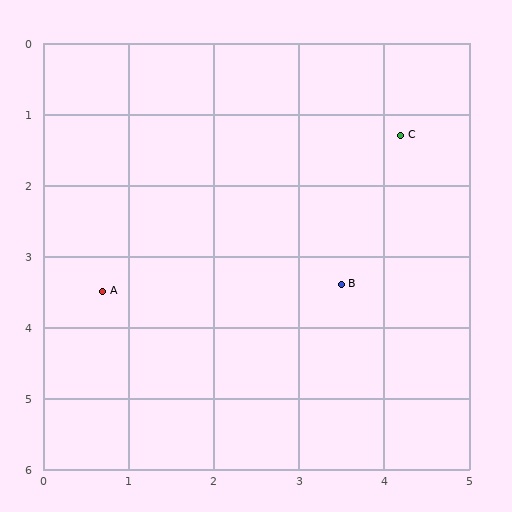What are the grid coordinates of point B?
Point B is at approximately (3.5, 3.4).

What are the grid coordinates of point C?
Point C is at approximately (4.2, 1.3).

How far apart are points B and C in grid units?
Points B and C are about 2.2 grid units apart.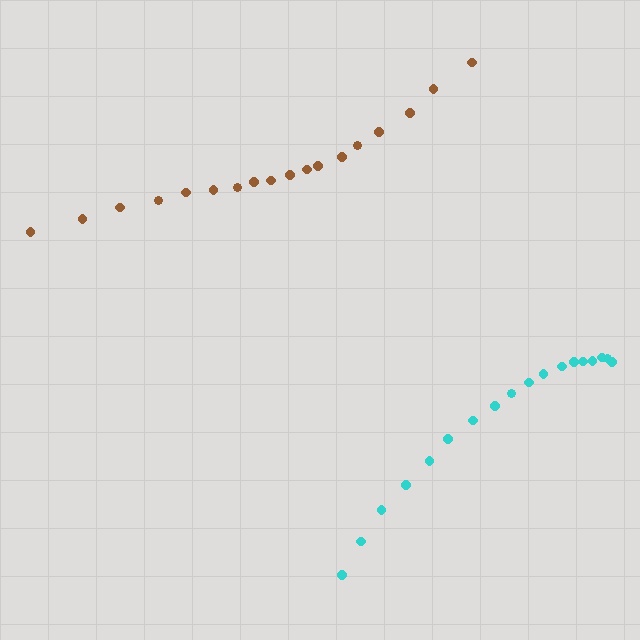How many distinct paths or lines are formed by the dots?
There are 2 distinct paths.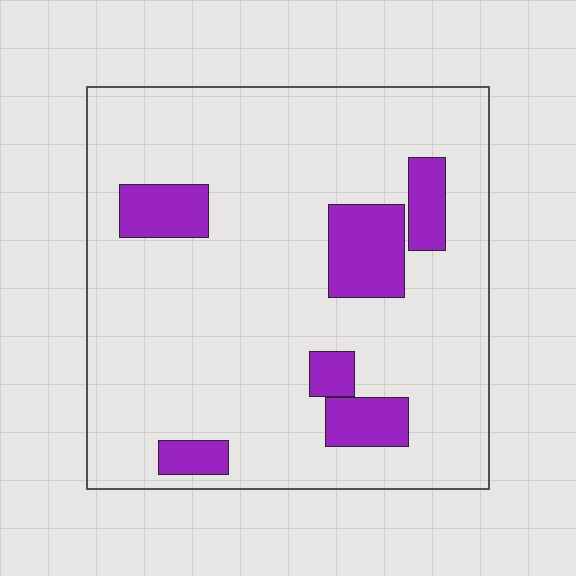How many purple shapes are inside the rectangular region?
6.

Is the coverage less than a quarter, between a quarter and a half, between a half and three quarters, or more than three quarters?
Less than a quarter.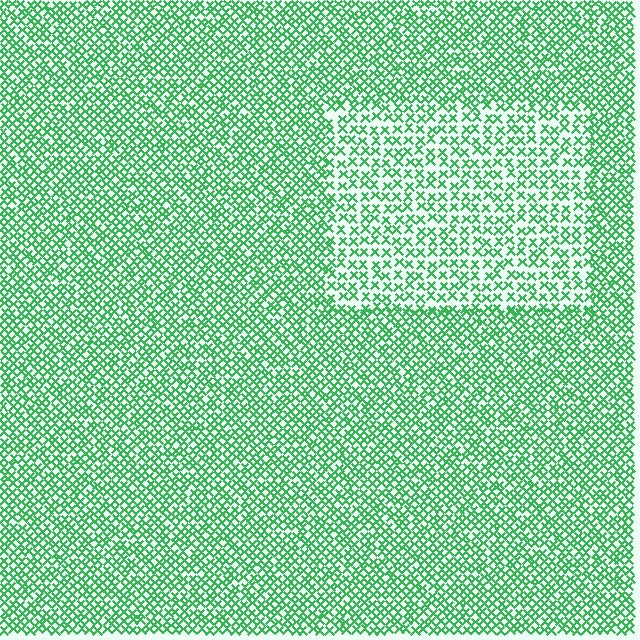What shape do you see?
I see a rectangle.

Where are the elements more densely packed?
The elements are more densely packed outside the rectangle boundary.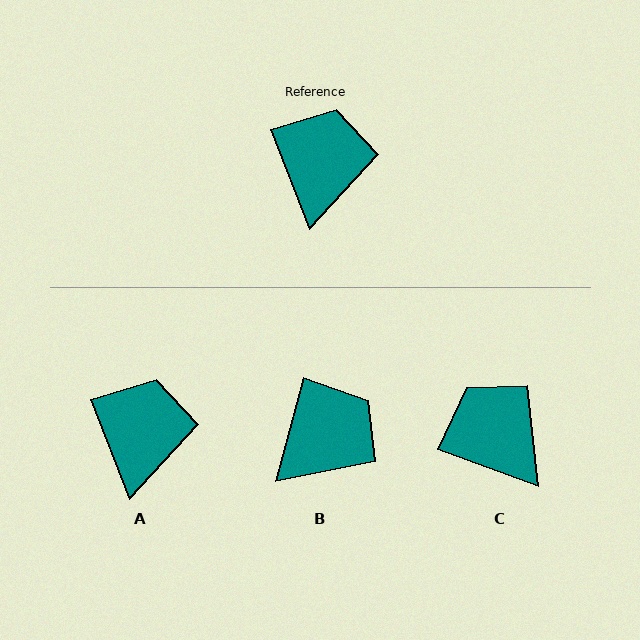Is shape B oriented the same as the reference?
No, it is off by about 36 degrees.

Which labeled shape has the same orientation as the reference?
A.